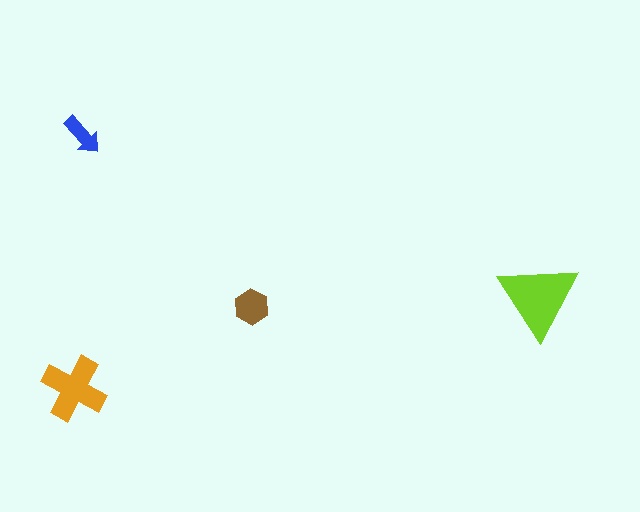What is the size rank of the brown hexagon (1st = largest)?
3rd.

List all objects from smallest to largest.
The blue arrow, the brown hexagon, the orange cross, the lime triangle.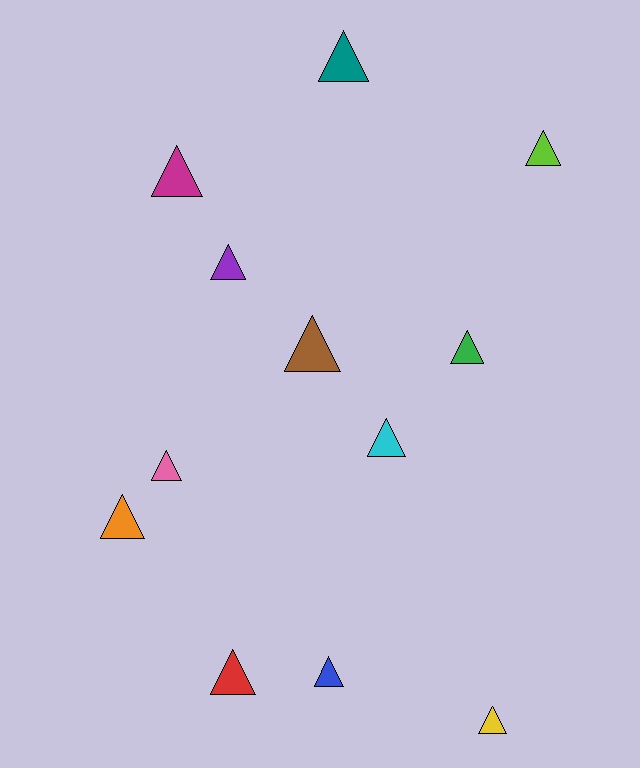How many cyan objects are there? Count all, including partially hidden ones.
There is 1 cyan object.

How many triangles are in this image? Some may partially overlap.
There are 12 triangles.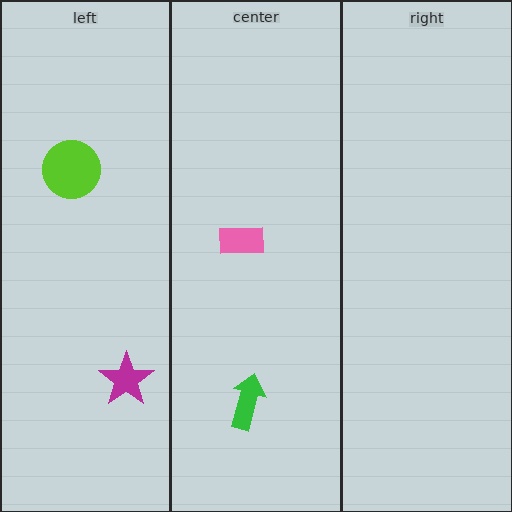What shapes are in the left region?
The lime circle, the magenta star.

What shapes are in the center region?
The green arrow, the pink rectangle.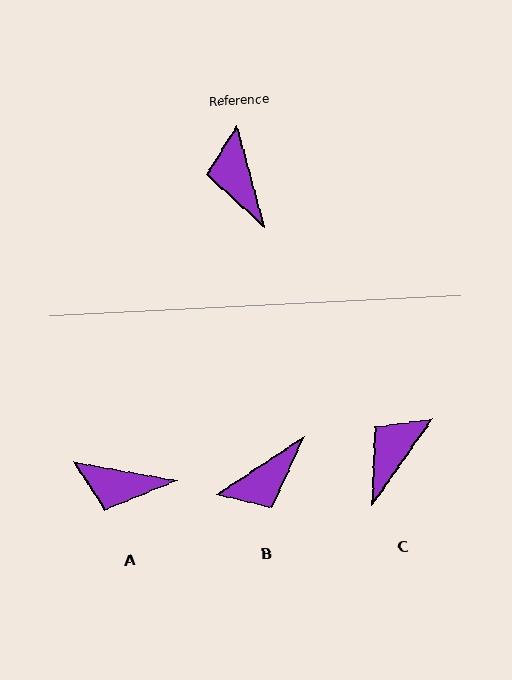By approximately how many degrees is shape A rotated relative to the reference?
Approximately 64 degrees counter-clockwise.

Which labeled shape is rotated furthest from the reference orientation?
B, about 108 degrees away.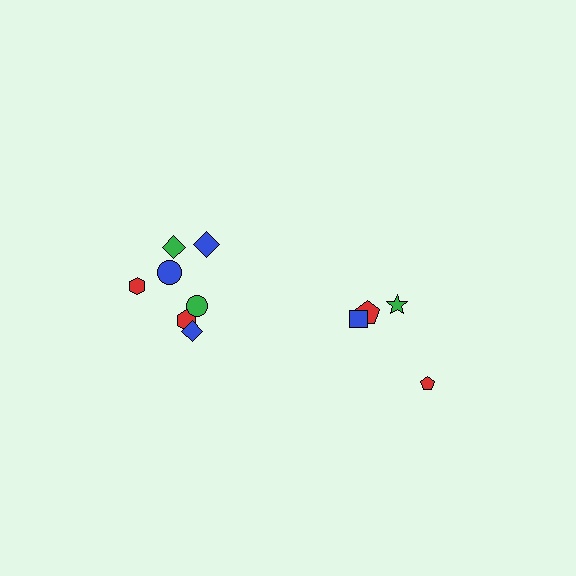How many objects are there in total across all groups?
There are 11 objects.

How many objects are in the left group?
There are 7 objects.